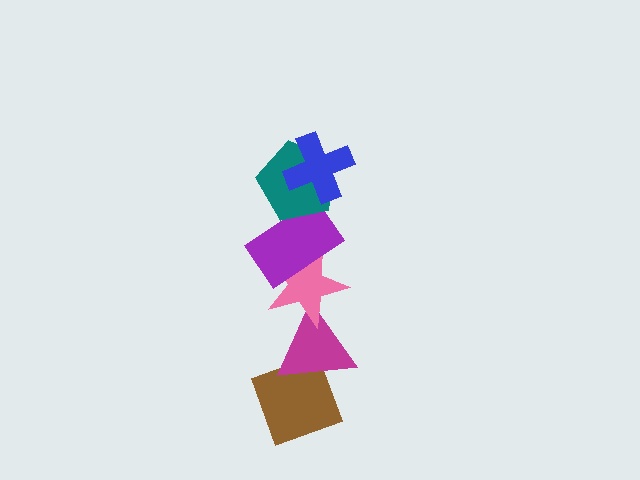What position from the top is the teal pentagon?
The teal pentagon is 2nd from the top.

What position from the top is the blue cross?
The blue cross is 1st from the top.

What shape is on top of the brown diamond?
The magenta triangle is on top of the brown diamond.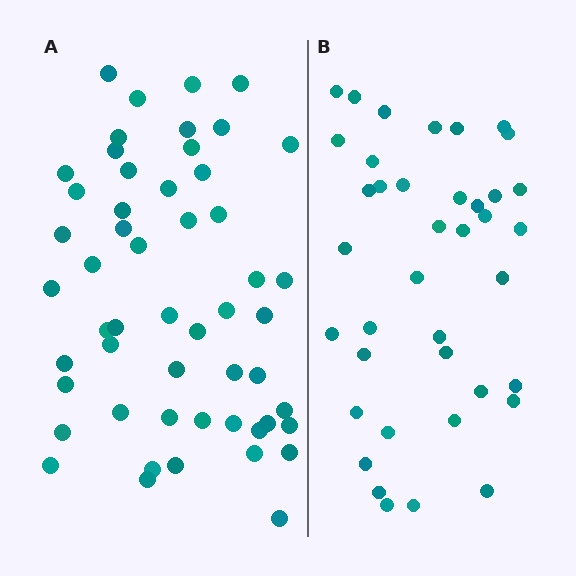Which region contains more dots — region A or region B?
Region A (the left region) has more dots.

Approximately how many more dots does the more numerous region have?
Region A has approximately 15 more dots than region B.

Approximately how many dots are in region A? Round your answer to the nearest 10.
About 50 dots. (The exact count is 53, which rounds to 50.)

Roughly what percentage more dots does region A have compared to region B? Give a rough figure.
About 35% more.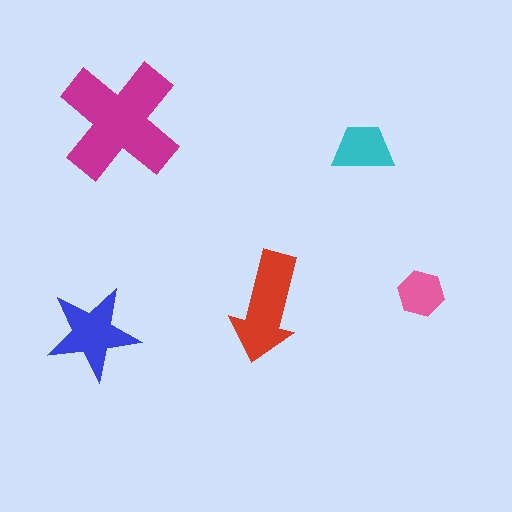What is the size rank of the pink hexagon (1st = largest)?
5th.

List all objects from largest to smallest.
The magenta cross, the red arrow, the blue star, the cyan trapezoid, the pink hexagon.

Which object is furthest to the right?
The pink hexagon is rightmost.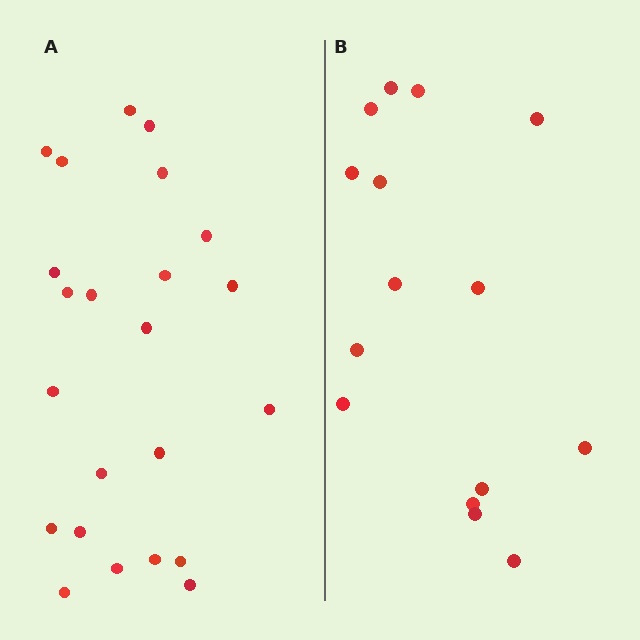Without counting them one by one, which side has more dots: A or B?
Region A (the left region) has more dots.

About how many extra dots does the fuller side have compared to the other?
Region A has roughly 8 or so more dots than region B.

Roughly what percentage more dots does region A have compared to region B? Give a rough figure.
About 55% more.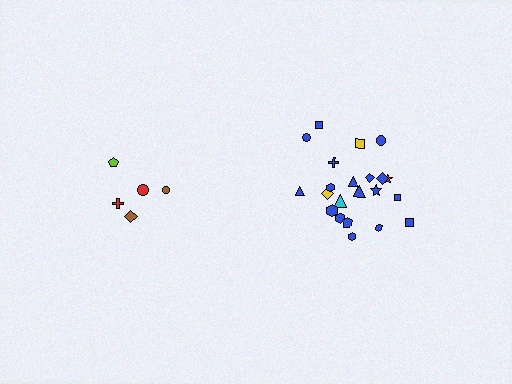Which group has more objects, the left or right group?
The right group.